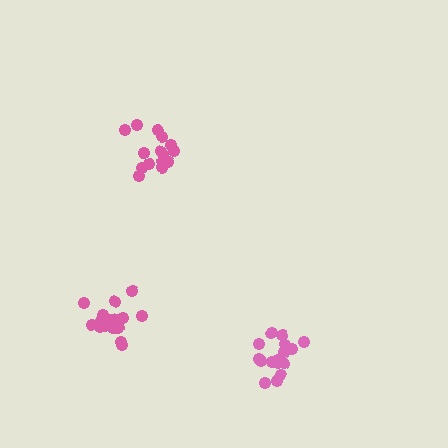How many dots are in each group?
Group 1: 15 dots, Group 2: 17 dots, Group 3: 16 dots (48 total).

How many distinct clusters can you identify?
There are 3 distinct clusters.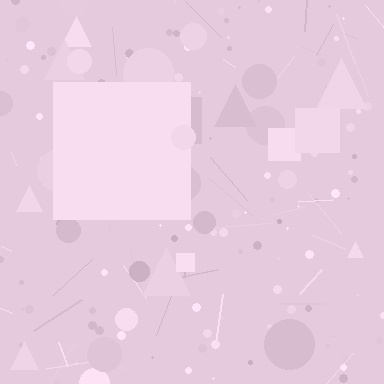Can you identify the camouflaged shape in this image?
The camouflaged shape is a square.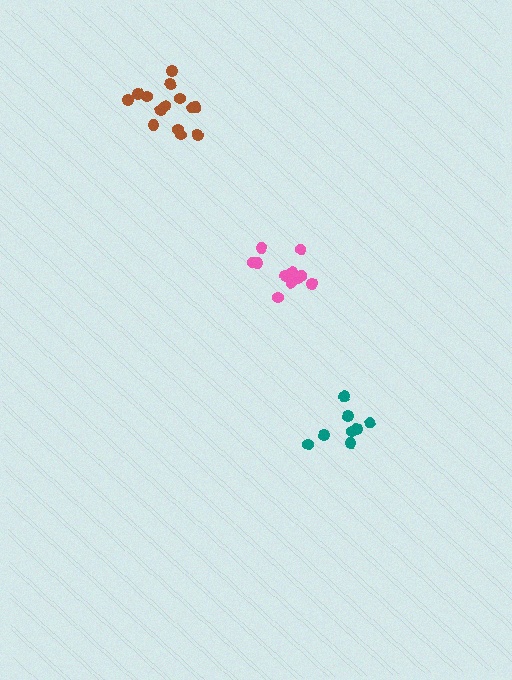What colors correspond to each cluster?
The clusters are colored: pink, teal, brown.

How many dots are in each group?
Group 1: 12 dots, Group 2: 8 dots, Group 3: 14 dots (34 total).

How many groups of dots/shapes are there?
There are 3 groups.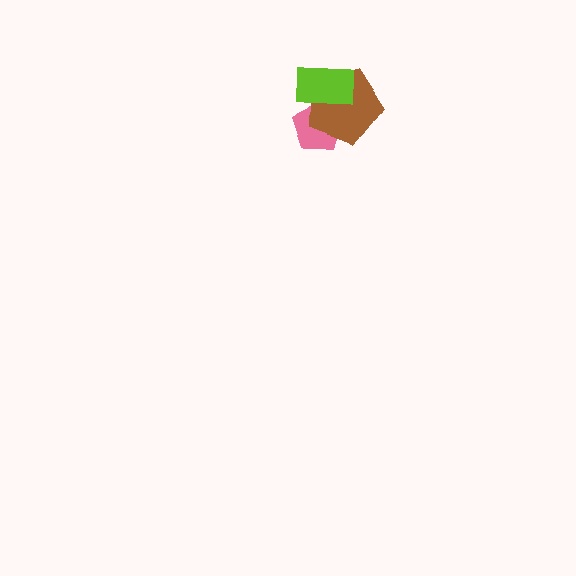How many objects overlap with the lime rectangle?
2 objects overlap with the lime rectangle.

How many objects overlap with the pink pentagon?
2 objects overlap with the pink pentagon.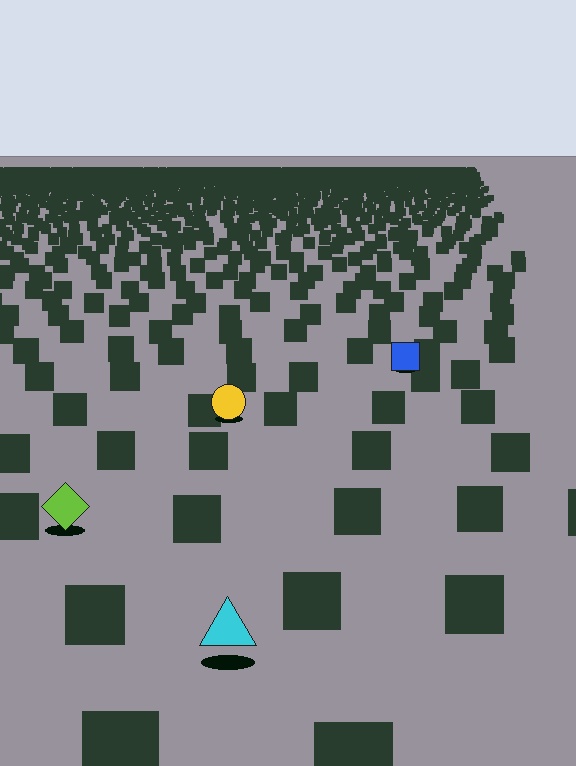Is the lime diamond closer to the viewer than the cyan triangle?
No. The cyan triangle is closer — you can tell from the texture gradient: the ground texture is coarser near it.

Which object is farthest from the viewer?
The blue square is farthest from the viewer. It appears smaller and the ground texture around it is denser.